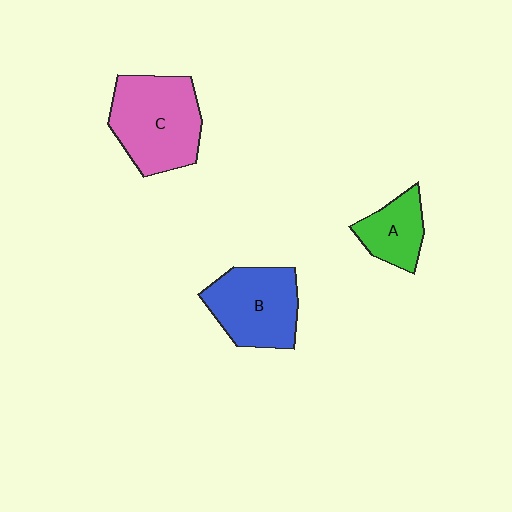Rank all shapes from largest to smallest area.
From largest to smallest: C (pink), B (blue), A (green).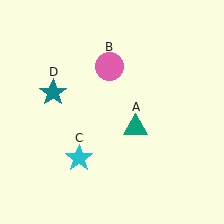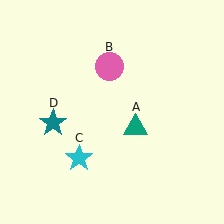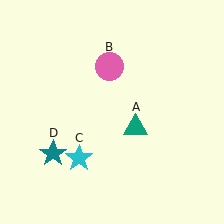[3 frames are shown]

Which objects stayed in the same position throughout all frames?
Teal triangle (object A) and pink circle (object B) and cyan star (object C) remained stationary.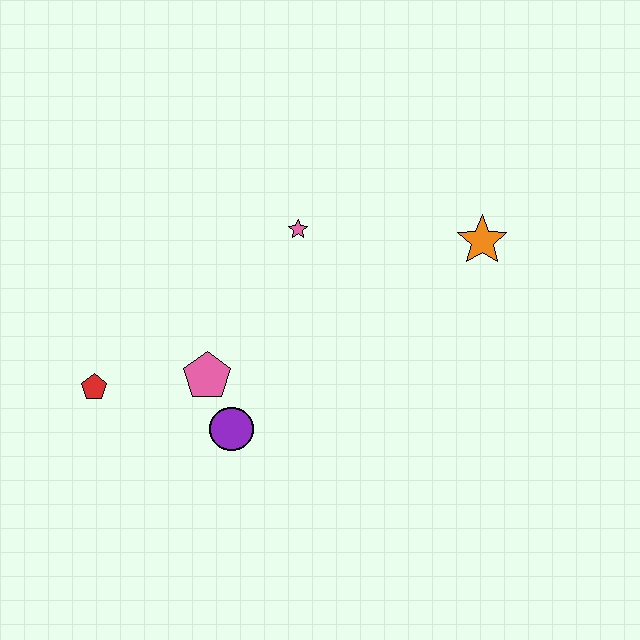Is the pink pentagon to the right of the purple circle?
No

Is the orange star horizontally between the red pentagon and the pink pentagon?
No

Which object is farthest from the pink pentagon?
The orange star is farthest from the pink pentagon.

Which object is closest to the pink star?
The pink pentagon is closest to the pink star.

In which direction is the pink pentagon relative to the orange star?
The pink pentagon is to the left of the orange star.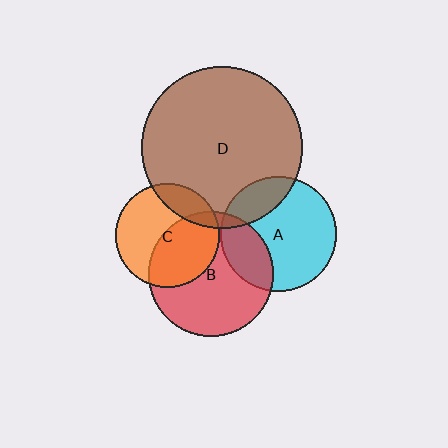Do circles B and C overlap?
Yes.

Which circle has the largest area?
Circle D (brown).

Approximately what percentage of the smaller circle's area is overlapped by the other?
Approximately 45%.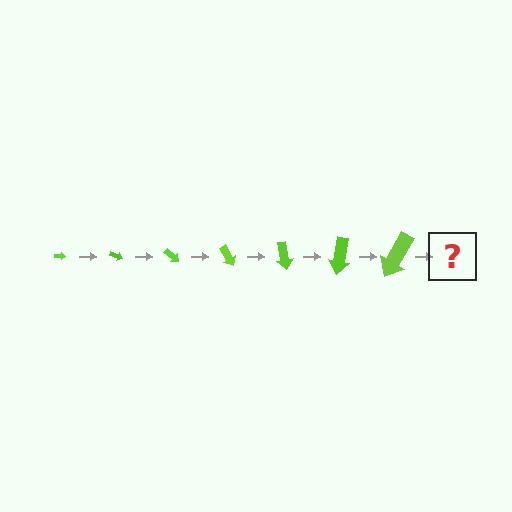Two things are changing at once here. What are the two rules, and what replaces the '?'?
The two rules are that the arrow grows larger each step and it rotates 20 degrees each step. The '?' should be an arrow, larger than the previous one and rotated 140 degrees from the start.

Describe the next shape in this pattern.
It should be an arrow, larger than the previous one and rotated 140 degrees from the start.